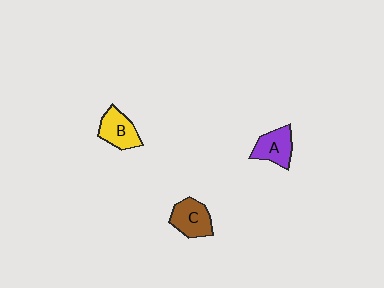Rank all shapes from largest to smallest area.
From largest to smallest: C (brown), A (purple), B (yellow).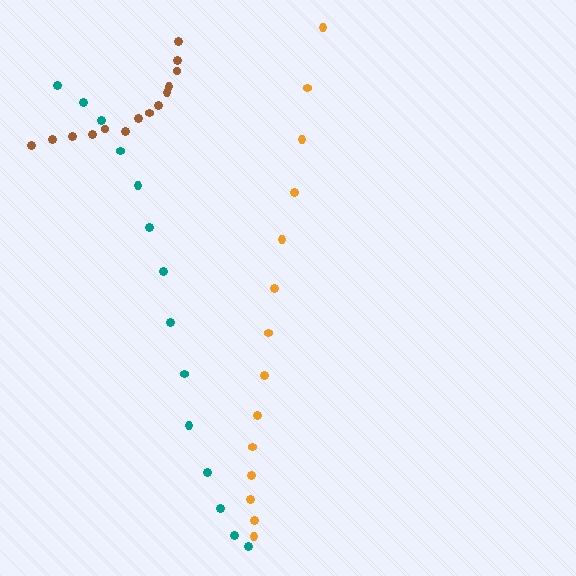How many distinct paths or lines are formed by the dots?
There are 3 distinct paths.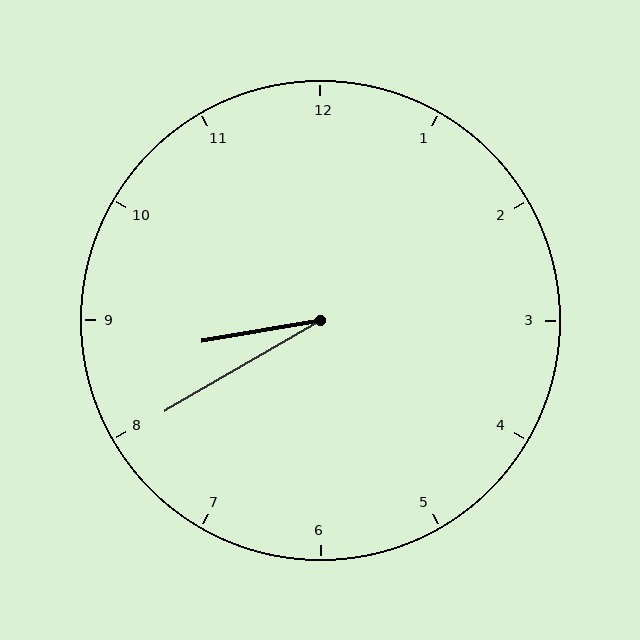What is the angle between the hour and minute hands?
Approximately 20 degrees.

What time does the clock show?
8:40.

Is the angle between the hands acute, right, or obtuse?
It is acute.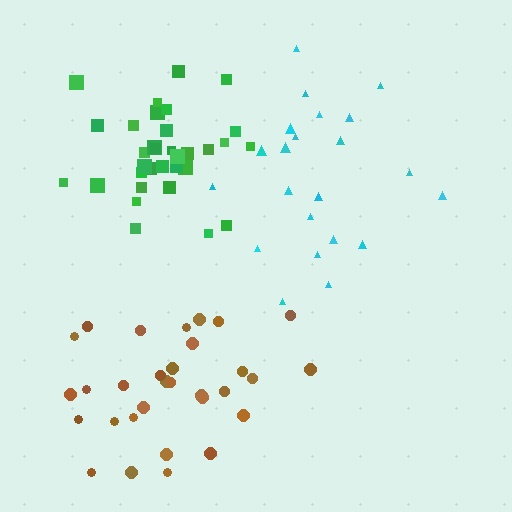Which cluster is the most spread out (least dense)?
Cyan.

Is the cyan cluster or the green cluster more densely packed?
Green.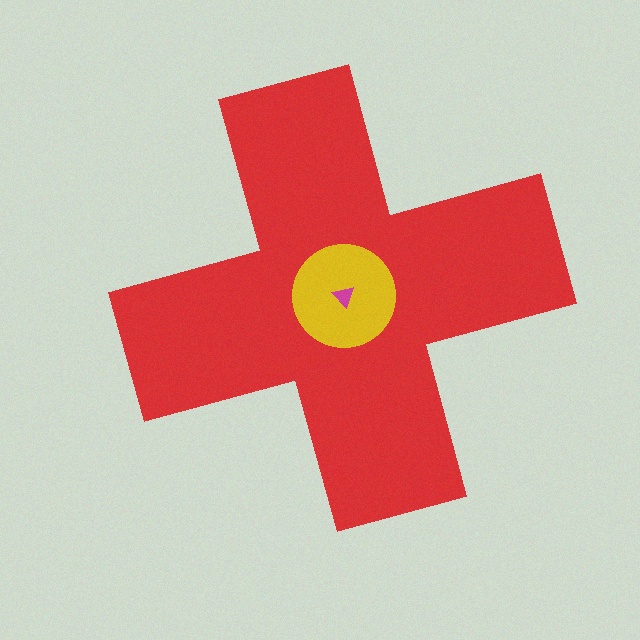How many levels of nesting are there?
3.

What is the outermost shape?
The red cross.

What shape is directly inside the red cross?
The yellow circle.